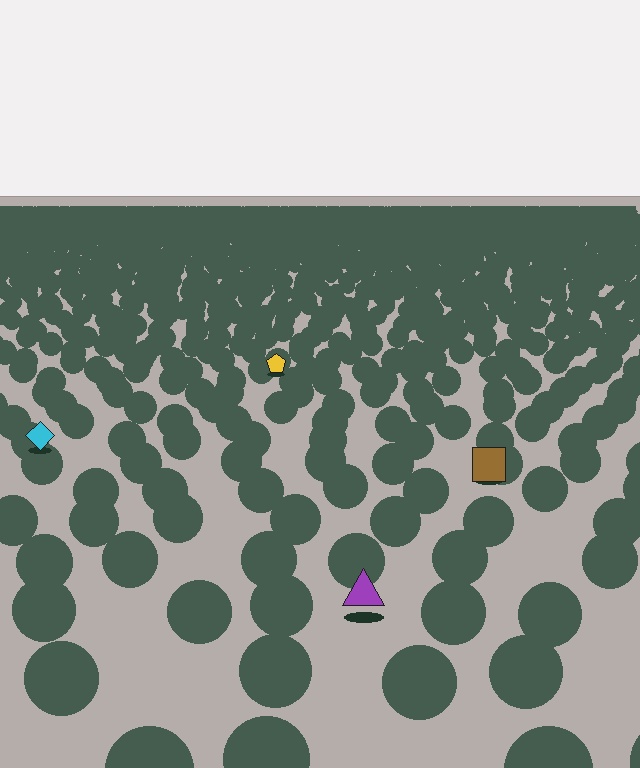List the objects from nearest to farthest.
From nearest to farthest: the purple triangle, the brown square, the cyan diamond, the yellow pentagon.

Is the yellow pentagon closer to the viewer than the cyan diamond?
No. The cyan diamond is closer — you can tell from the texture gradient: the ground texture is coarser near it.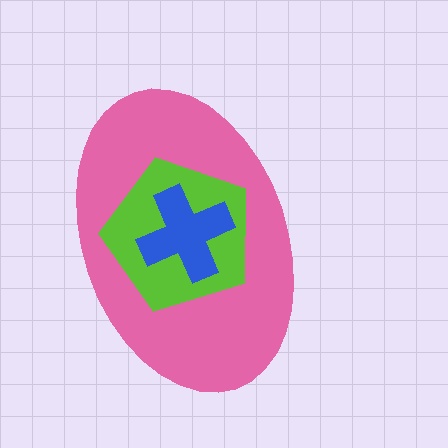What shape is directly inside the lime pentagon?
The blue cross.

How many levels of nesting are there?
3.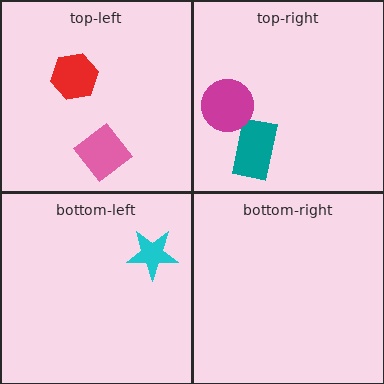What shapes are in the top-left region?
The pink diamond, the red hexagon.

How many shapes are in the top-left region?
2.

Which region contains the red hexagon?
The top-left region.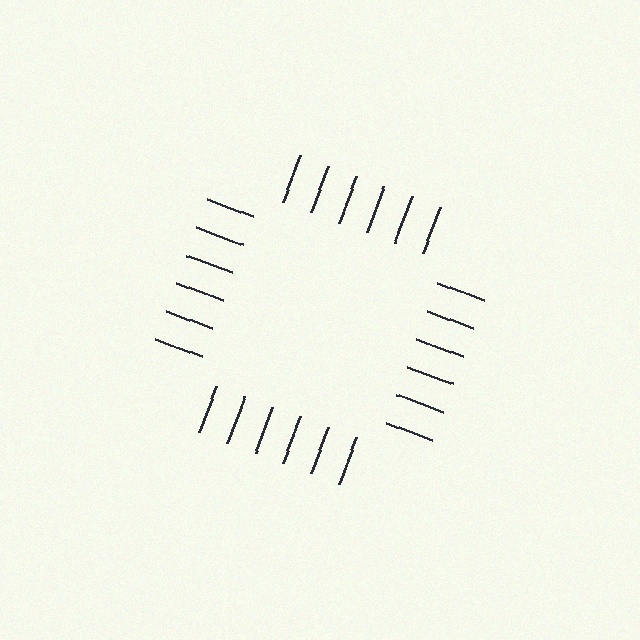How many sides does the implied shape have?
4 sides — the line-ends trace a square.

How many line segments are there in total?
24 — 6 along each of the 4 edges.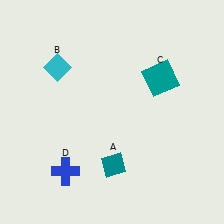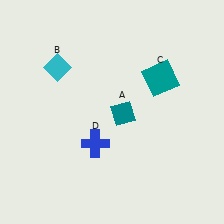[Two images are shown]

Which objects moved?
The objects that moved are: the teal diamond (A), the blue cross (D).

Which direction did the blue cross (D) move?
The blue cross (D) moved right.